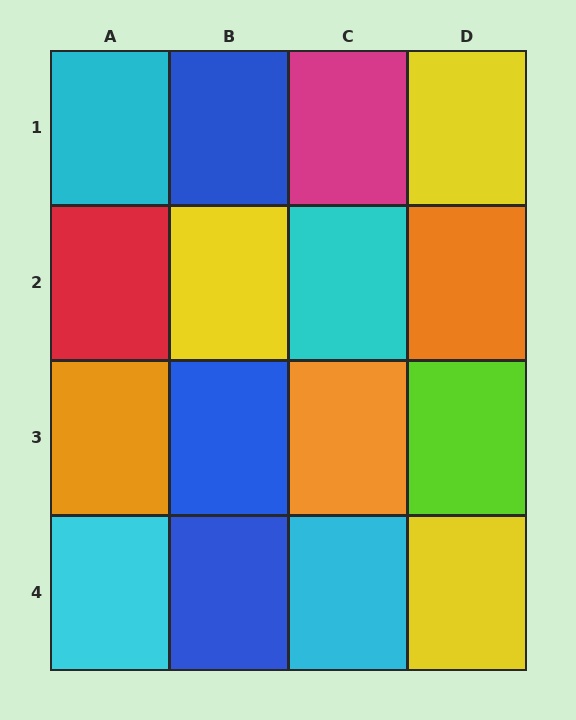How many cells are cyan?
4 cells are cyan.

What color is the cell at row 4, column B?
Blue.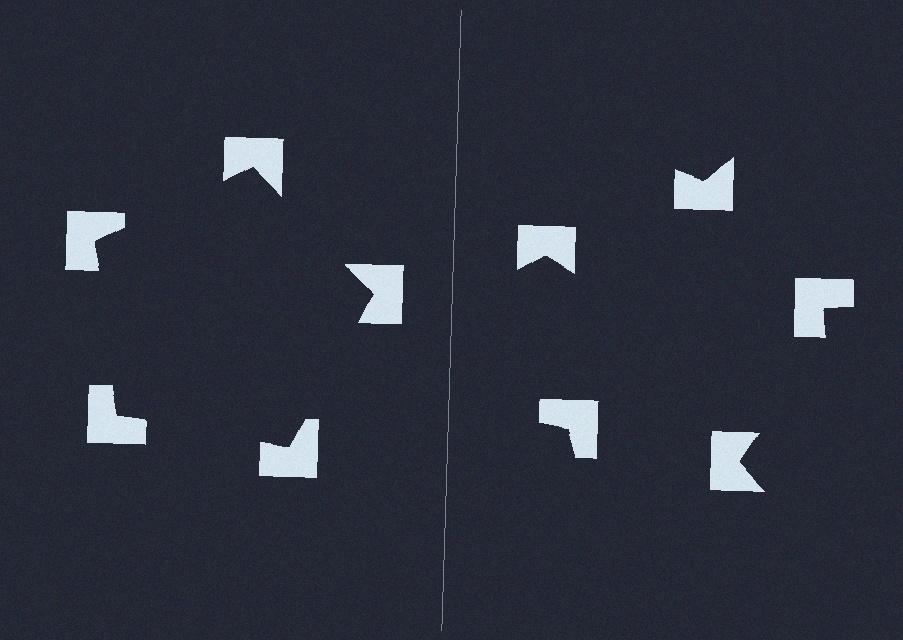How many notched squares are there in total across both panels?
10 — 5 on each side.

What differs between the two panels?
The notched squares are positioned identically on both sides; only the wedge orientations differ. On the left they align to a pentagon; on the right they are misaligned.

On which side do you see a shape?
An illusory pentagon appears on the left side. On the right side the wedge cuts are rotated, so no coherent shape forms.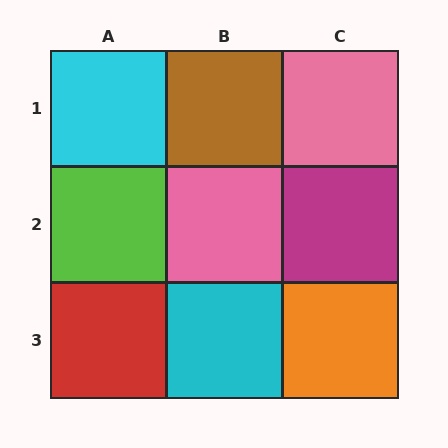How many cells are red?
1 cell is red.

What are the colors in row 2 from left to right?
Lime, pink, magenta.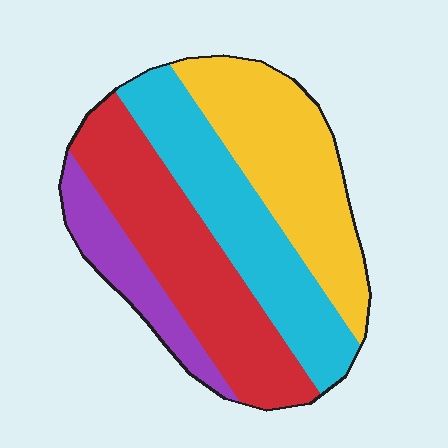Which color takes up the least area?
Purple, at roughly 10%.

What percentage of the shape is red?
Red covers 31% of the shape.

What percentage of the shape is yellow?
Yellow takes up about one quarter (1/4) of the shape.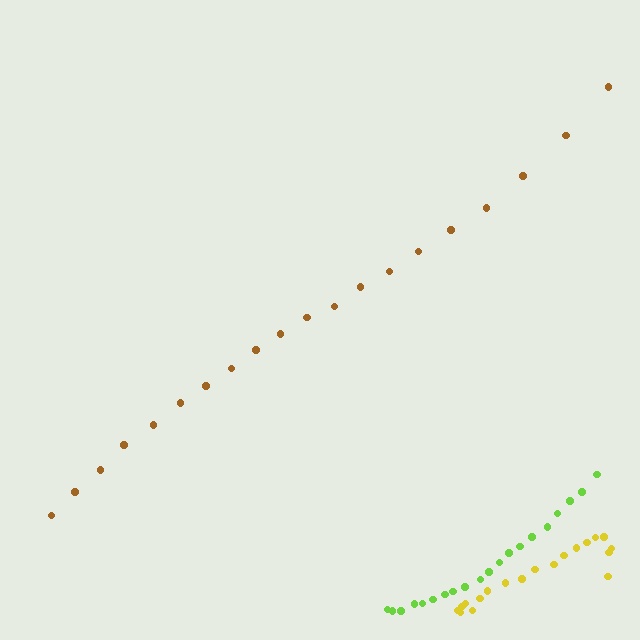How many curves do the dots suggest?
There are 3 distinct paths.